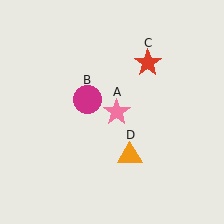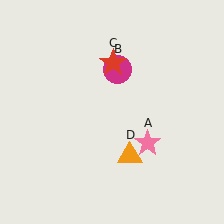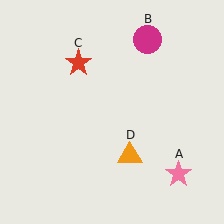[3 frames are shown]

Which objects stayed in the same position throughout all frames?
Orange triangle (object D) remained stationary.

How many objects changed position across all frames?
3 objects changed position: pink star (object A), magenta circle (object B), red star (object C).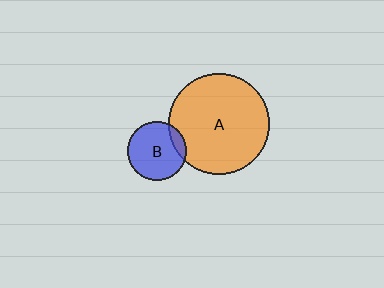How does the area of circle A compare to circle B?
Approximately 2.9 times.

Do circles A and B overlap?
Yes.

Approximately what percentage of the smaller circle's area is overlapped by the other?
Approximately 10%.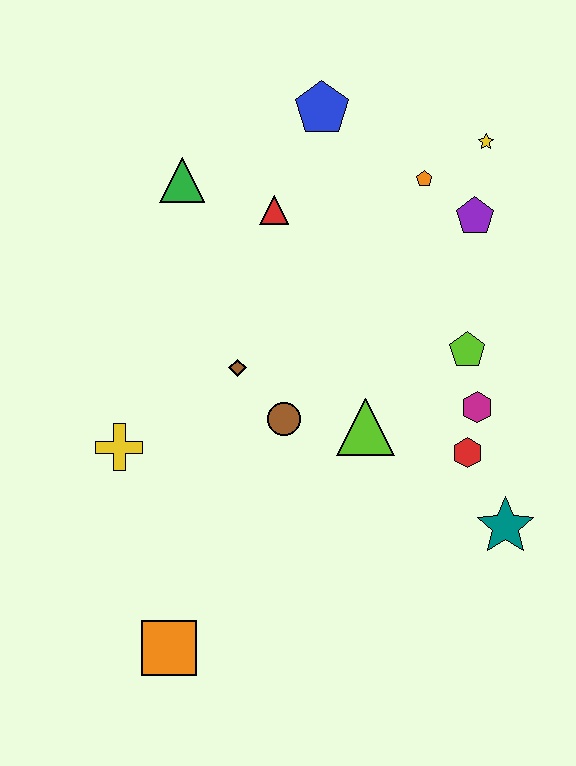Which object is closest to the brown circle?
The brown diamond is closest to the brown circle.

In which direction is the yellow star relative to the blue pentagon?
The yellow star is to the right of the blue pentagon.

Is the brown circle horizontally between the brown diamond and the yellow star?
Yes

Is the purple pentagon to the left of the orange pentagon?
No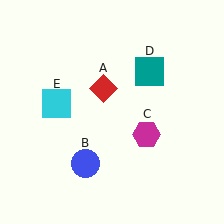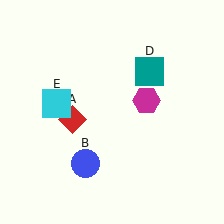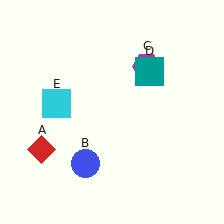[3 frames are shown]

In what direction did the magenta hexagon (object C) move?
The magenta hexagon (object C) moved up.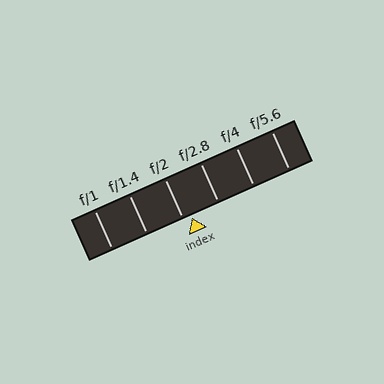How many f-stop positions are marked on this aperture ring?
There are 6 f-stop positions marked.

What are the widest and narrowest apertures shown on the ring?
The widest aperture shown is f/1 and the narrowest is f/5.6.